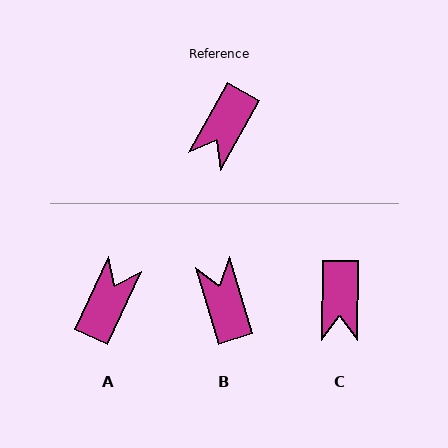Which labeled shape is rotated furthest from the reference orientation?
A, about 176 degrees away.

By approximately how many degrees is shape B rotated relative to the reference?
Approximately 134 degrees clockwise.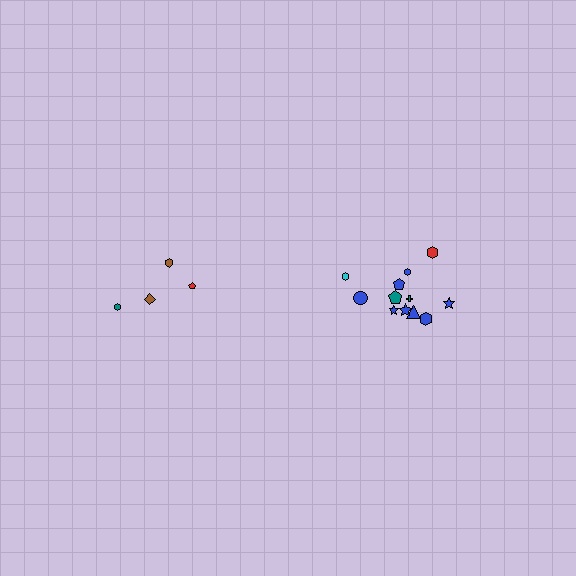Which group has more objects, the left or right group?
The right group.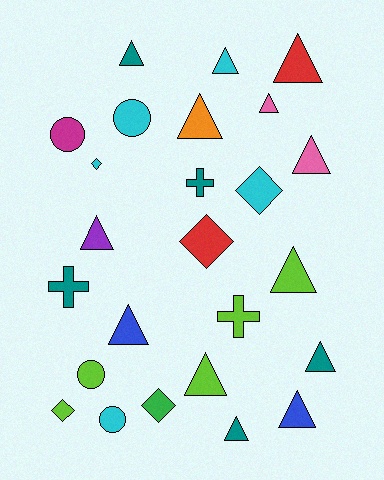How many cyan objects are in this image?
There are 5 cyan objects.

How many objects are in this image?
There are 25 objects.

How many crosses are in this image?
There are 3 crosses.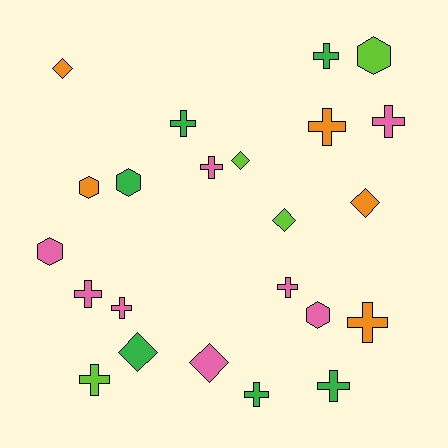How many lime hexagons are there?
There is 1 lime hexagon.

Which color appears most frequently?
Pink, with 8 objects.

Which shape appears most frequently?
Cross, with 12 objects.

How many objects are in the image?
There are 23 objects.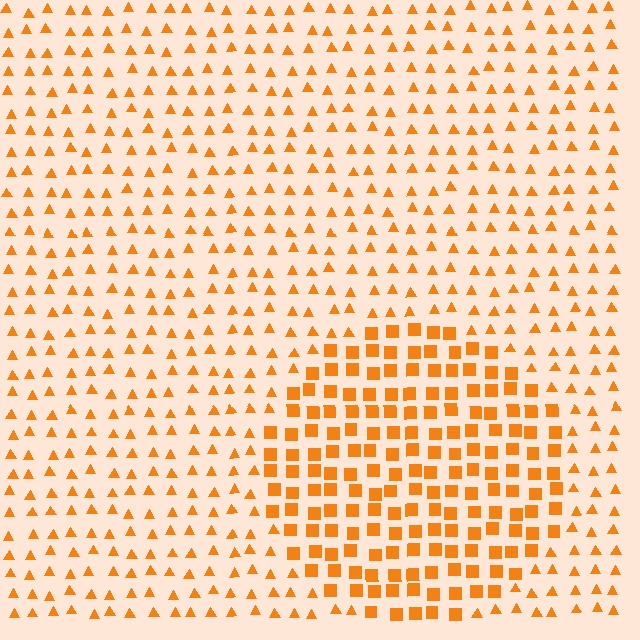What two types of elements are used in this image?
The image uses squares inside the circle region and triangles outside it.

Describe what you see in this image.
The image is filled with small orange elements arranged in a uniform grid. A circle-shaped region contains squares, while the surrounding area contains triangles. The boundary is defined purely by the change in element shape.